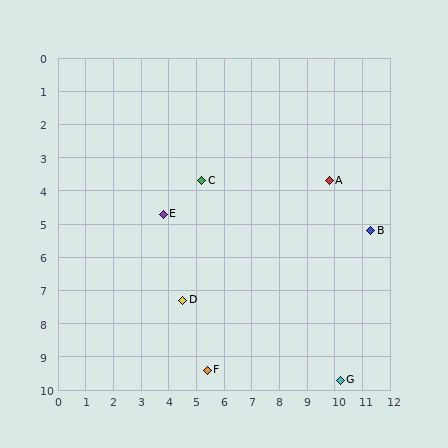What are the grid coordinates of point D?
Point D is at approximately (4.5, 7.3).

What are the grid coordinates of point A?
Point A is at approximately (9.8, 3.7).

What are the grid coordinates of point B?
Point B is at approximately (11.3, 5.2).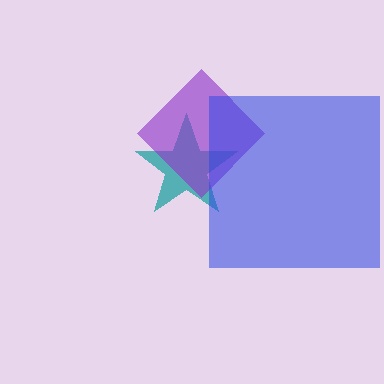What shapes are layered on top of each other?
The layered shapes are: a teal star, a purple diamond, a blue square.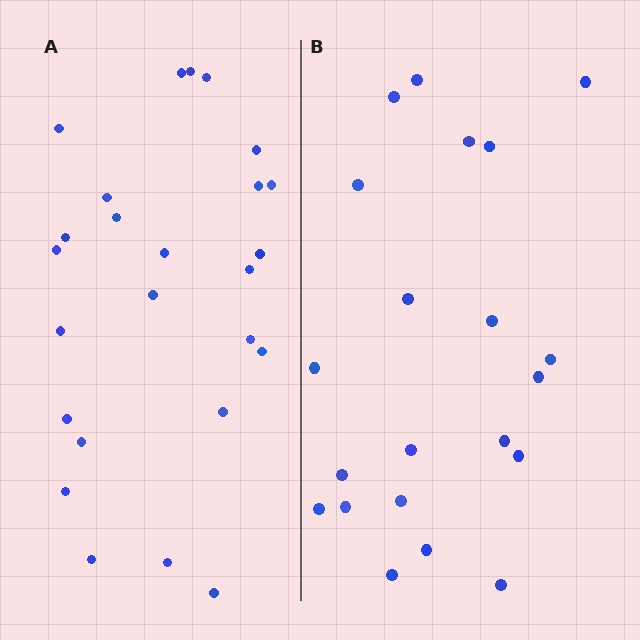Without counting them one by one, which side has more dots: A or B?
Region A (the left region) has more dots.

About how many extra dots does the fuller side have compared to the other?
Region A has about 4 more dots than region B.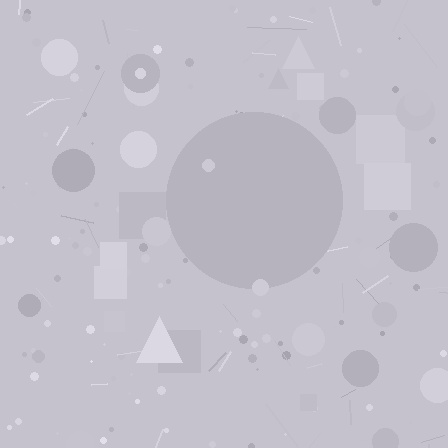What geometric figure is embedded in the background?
A circle is embedded in the background.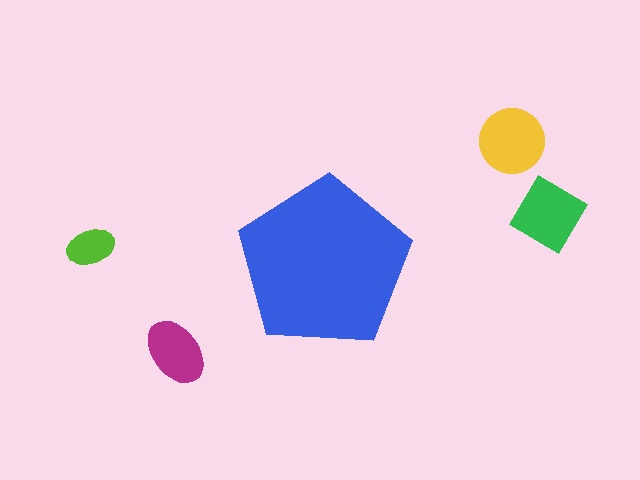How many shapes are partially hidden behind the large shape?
0 shapes are partially hidden.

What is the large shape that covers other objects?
A blue pentagon.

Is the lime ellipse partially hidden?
No, the lime ellipse is fully visible.